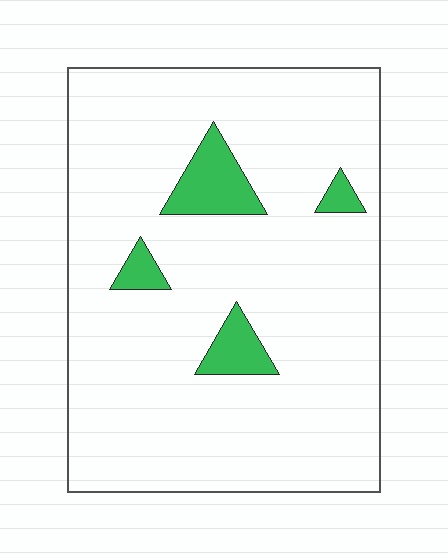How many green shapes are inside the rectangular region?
4.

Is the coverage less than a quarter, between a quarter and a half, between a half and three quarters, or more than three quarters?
Less than a quarter.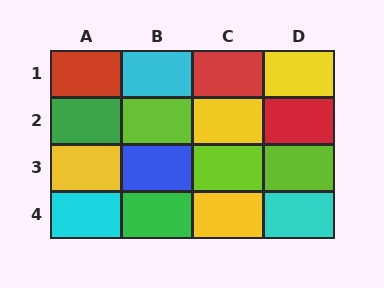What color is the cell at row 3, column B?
Blue.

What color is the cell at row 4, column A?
Cyan.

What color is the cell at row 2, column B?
Lime.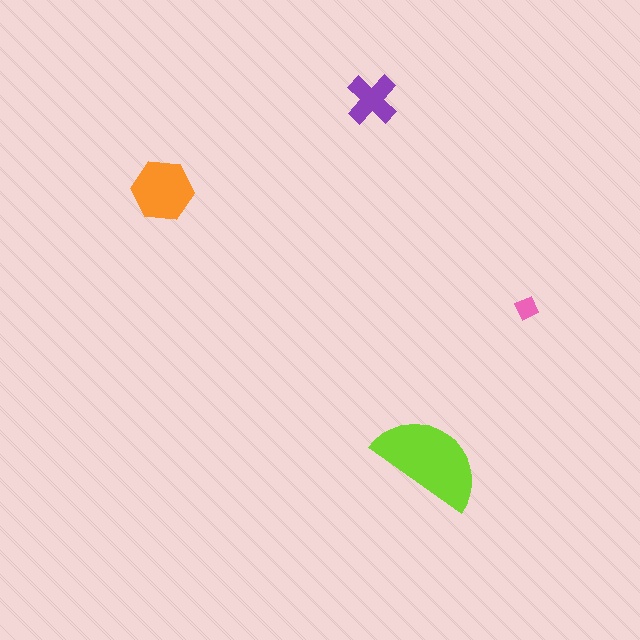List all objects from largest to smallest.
The lime semicircle, the orange hexagon, the purple cross, the pink diamond.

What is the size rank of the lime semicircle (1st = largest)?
1st.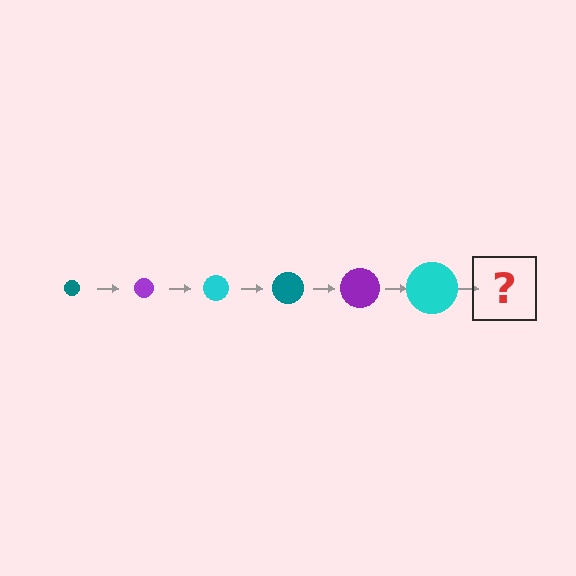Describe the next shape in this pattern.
It should be a teal circle, larger than the previous one.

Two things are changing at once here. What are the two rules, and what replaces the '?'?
The two rules are that the circle grows larger each step and the color cycles through teal, purple, and cyan. The '?' should be a teal circle, larger than the previous one.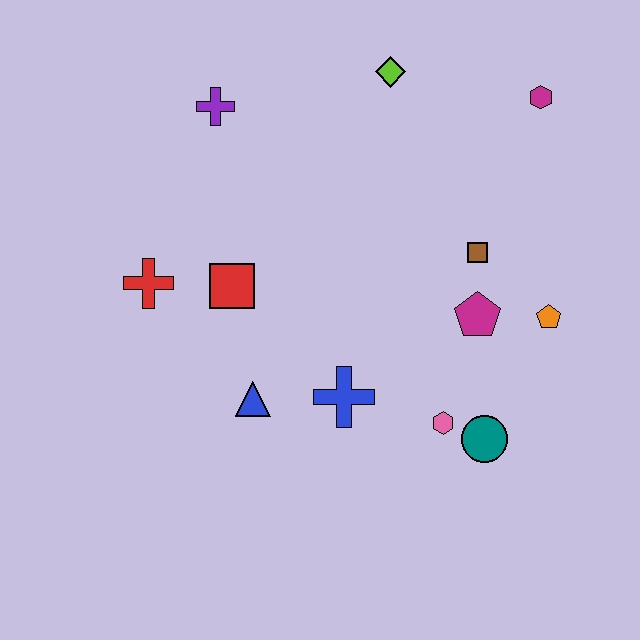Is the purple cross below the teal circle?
No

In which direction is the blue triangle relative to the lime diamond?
The blue triangle is below the lime diamond.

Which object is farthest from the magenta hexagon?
The red cross is farthest from the magenta hexagon.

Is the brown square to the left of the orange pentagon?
Yes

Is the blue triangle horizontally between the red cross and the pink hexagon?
Yes